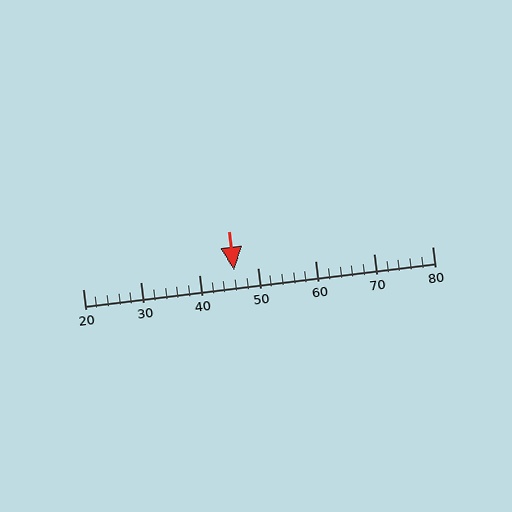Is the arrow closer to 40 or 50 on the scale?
The arrow is closer to 50.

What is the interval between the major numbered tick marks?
The major tick marks are spaced 10 units apart.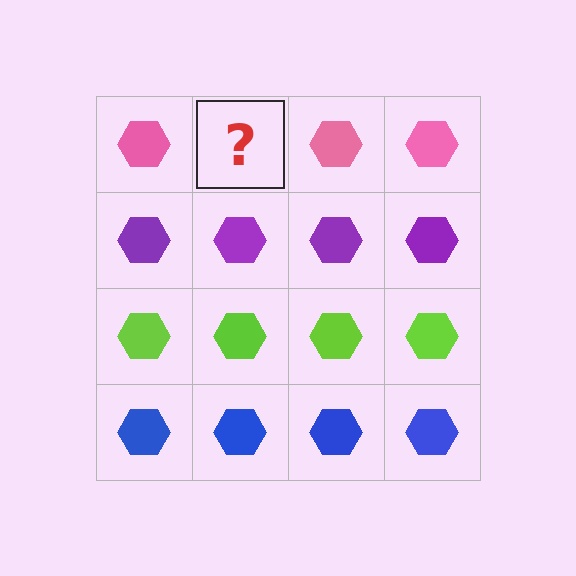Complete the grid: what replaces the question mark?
The question mark should be replaced with a pink hexagon.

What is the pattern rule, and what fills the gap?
The rule is that each row has a consistent color. The gap should be filled with a pink hexagon.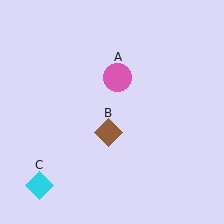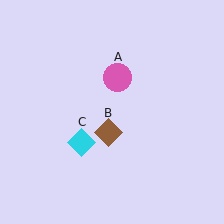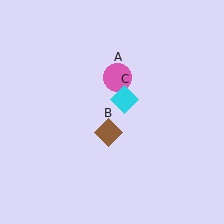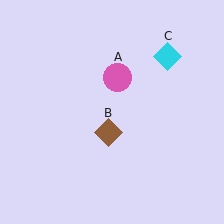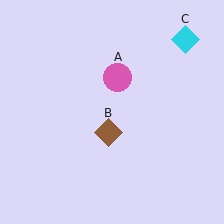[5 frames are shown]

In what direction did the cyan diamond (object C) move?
The cyan diamond (object C) moved up and to the right.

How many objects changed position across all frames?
1 object changed position: cyan diamond (object C).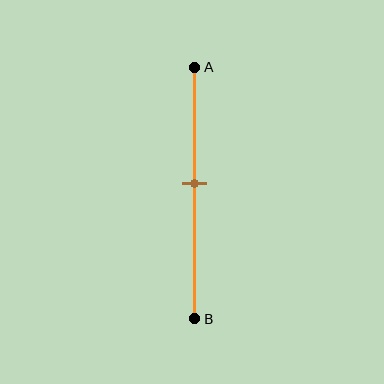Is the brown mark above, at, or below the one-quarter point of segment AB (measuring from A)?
The brown mark is below the one-quarter point of segment AB.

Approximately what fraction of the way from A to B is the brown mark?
The brown mark is approximately 45% of the way from A to B.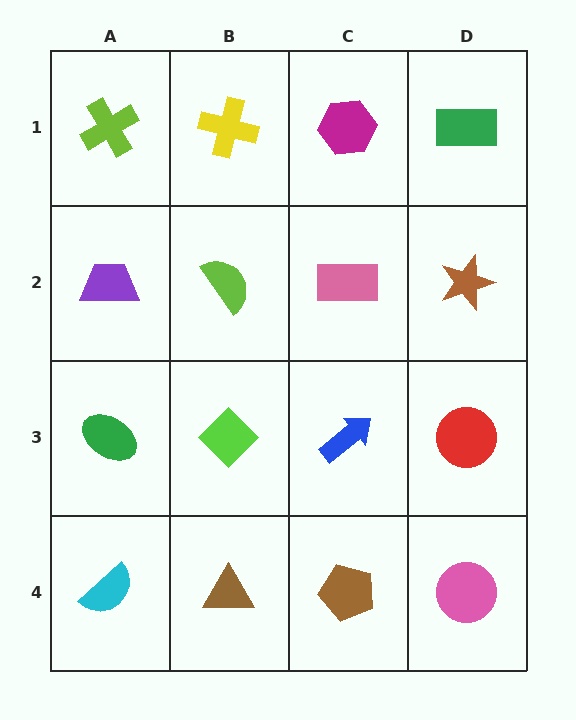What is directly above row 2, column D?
A green rectangle.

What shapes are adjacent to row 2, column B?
A yellow cross (row 1, column B), a lime diamond (row 3, column B), a purple trapezoid (row 2, column A), a pink rectangle (row 2, column C).